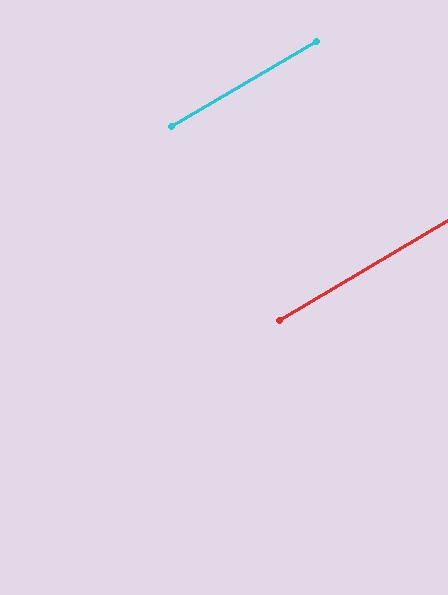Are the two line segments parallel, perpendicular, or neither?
Parallel — their directions differ by only 0.5°.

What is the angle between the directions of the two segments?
Approximately 0 degrees.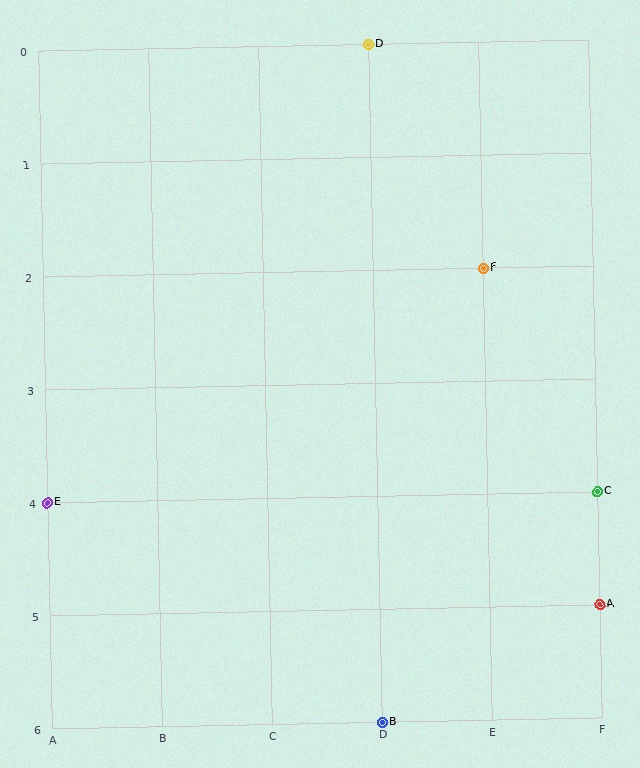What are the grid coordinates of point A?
Point A is at grid coordinates (F, 5).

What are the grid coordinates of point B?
Point B is at grid coordinates (D, 6).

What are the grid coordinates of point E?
Point E is at grid coordinates (A, 4).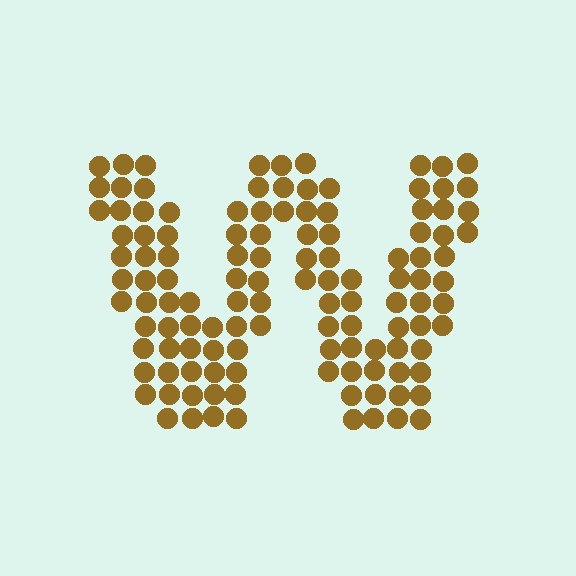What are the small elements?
The small elements are circles.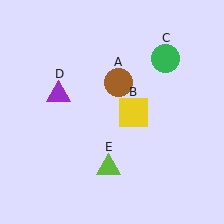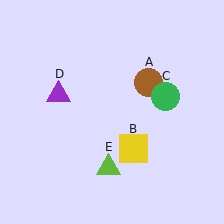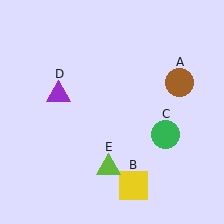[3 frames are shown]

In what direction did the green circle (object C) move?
The green circle (object C) moved down.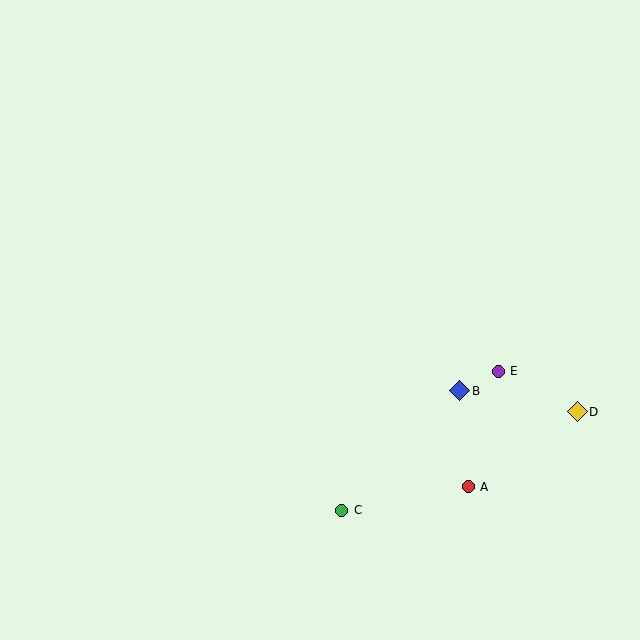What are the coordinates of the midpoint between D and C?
The midpoint between D and C is at (459, 461).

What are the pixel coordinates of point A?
Point A is at (468, 487).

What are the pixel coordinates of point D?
Point D is at (577, 412).